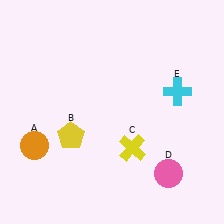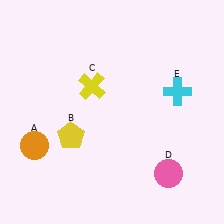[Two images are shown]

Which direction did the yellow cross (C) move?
The yellow cross (C) moved up.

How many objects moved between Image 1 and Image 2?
1 object moved between the two images.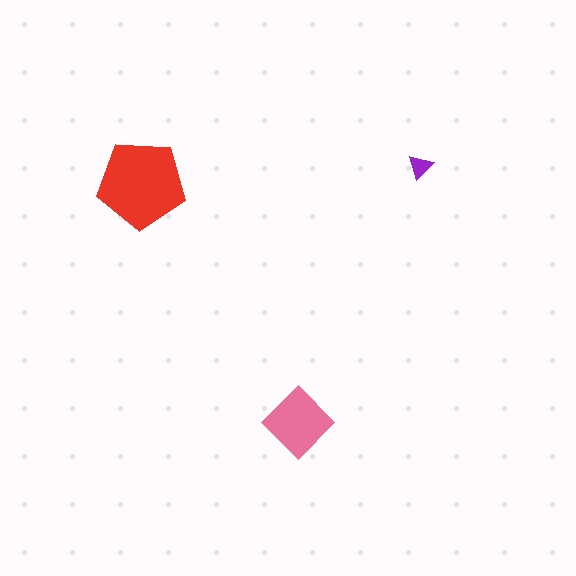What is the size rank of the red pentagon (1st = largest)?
1st.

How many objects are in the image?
There are 3 objects in the image.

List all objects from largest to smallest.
The red pentagon, the pink diamond, the purple triangle.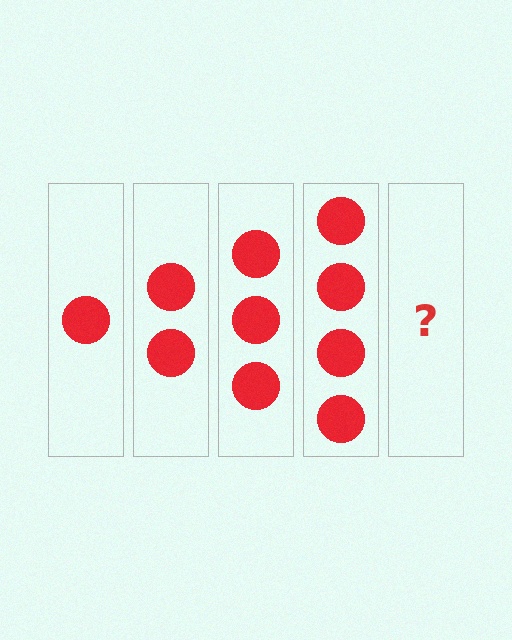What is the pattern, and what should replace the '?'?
The pattern is that each step adds one more circle. The '?' should be 5 circles.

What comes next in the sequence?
The next element should be 5 circles.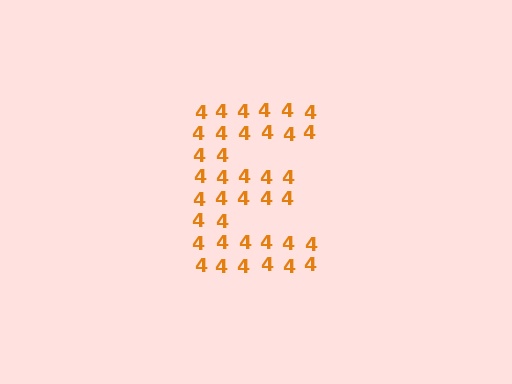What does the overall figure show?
The overall figure shows the letter E.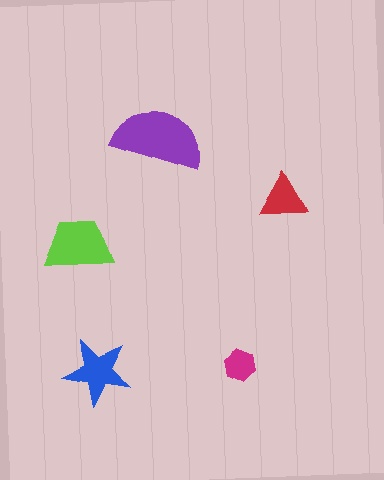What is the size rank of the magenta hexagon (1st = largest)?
5th.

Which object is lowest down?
The blue star is bottommost.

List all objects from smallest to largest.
The magenta hexagon, the red triangle, the blue star, the lime trapezoid, the purple semicircle.